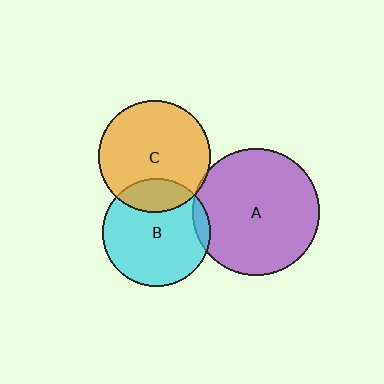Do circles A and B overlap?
Yes.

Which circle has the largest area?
Circle A (purple).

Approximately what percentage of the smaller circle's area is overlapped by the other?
Approximately 5%.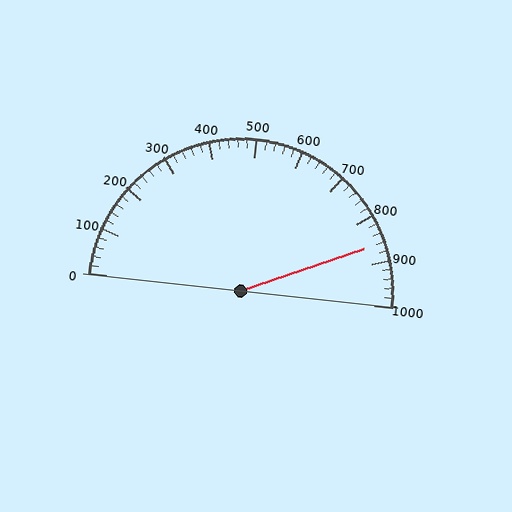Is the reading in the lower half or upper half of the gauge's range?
The reading is in the upper half of the range (0 to 1000).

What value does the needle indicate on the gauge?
The needle indicates approximately 860.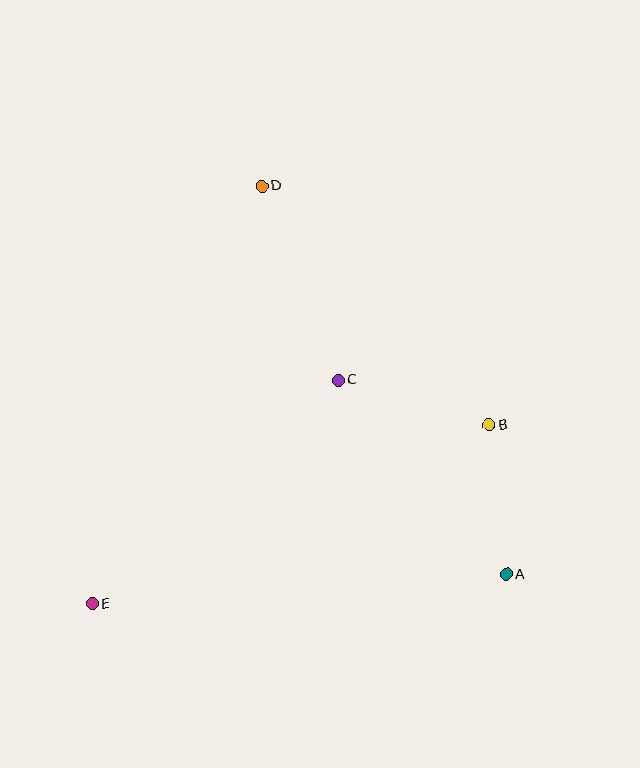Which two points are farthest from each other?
Points A and D are farthest from each other.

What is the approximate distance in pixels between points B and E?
The distance between B and E is approximately 435 pixels.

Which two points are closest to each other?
Points A and B are closest to each other.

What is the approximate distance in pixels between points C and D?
The distance between C and D is approximately 209 pixels.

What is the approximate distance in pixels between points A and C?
The distance between A and C is approximately 257 pixels.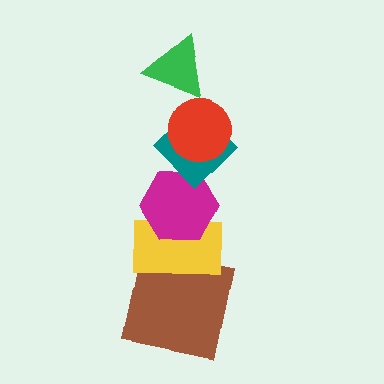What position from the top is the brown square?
The brown square is 6th from the top.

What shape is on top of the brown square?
The yellow rectangle is on top of the brown square.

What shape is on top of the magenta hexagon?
The teal diamond is on top of the magenta hexagon.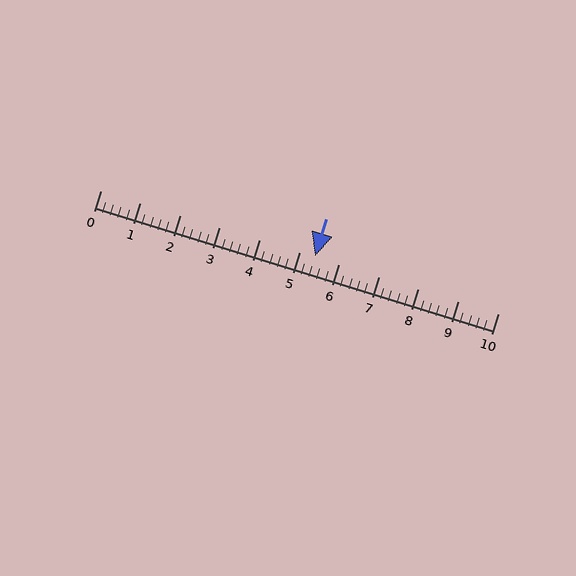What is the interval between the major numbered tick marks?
The major tick marks are spaced 1 units apart.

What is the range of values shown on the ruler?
The ruler shows values from 0 to 10.